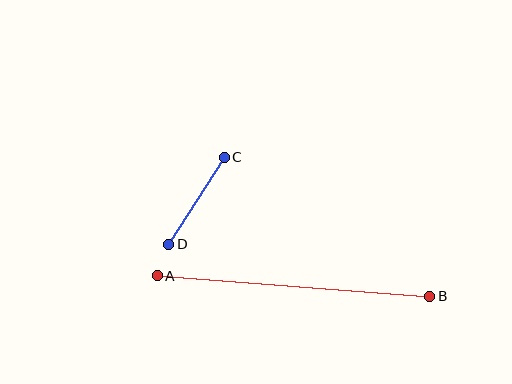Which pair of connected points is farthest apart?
Points A and B are farthest apart.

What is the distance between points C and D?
The distance is approximately 103 pixels.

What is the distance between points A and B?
The distance is approximately 273 pixels.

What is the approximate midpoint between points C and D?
The midpoint is at approximately (197, 201) pixels.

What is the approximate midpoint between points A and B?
The midpoint is at approximately (293, 286) pixels.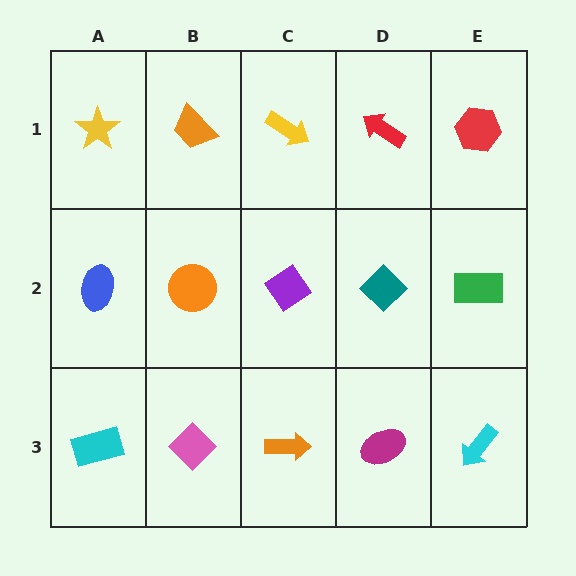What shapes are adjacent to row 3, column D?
A teal diamond (row 2, column D), an orange arrow (row 3, column C), a cyan arrow (row 3, column E).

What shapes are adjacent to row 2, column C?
A yellow arrow (row 1, column C), an orange arrow (row 3, column C), an orange circle (row 2, column B), a teal diamond (row 2, column D).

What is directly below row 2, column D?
A magenta ellipse.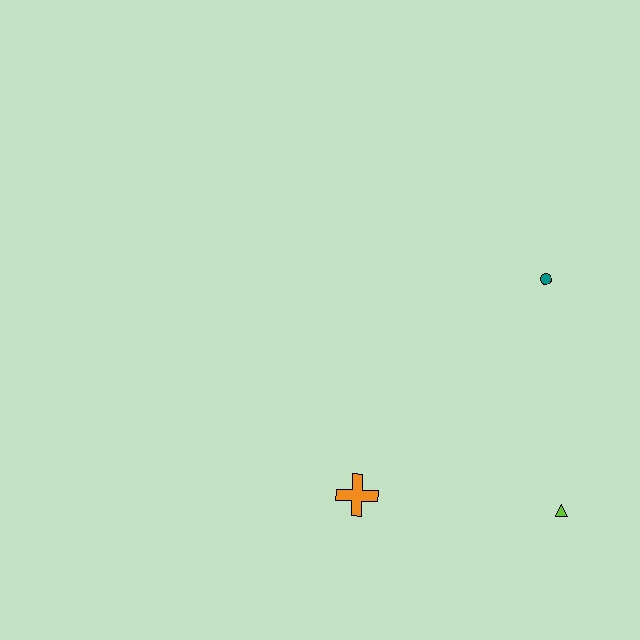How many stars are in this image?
There are no stars.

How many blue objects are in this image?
There are no blue objects.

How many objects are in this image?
There are 3 objects.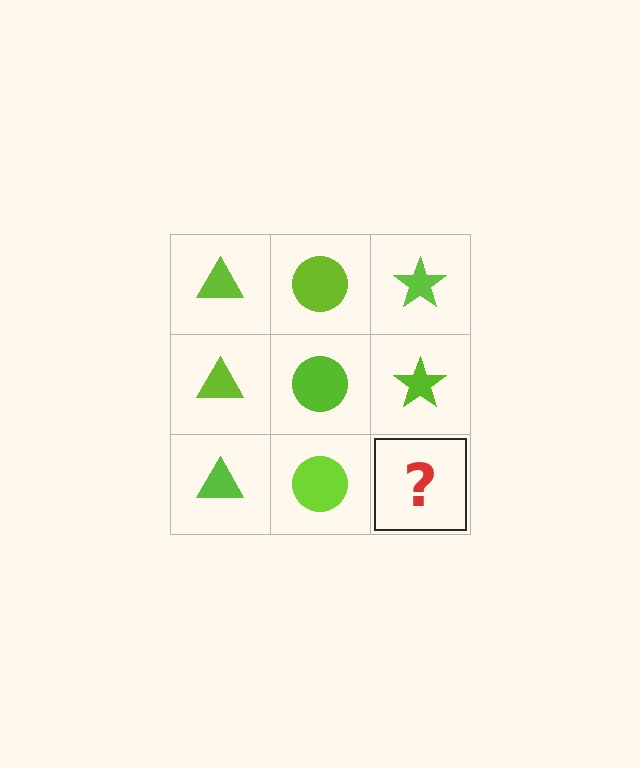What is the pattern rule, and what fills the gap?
The rule is that each column has a consistent shape. The gap should be filled with a lime star.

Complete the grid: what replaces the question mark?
The question mark should be replaced with a lime star.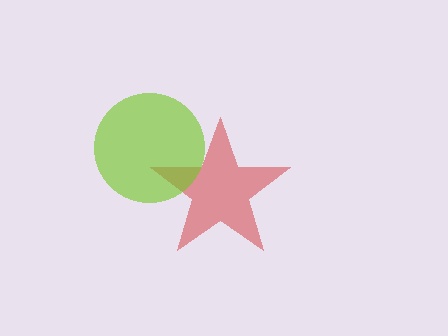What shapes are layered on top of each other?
The layered shapes are: a red star, a lime circle.